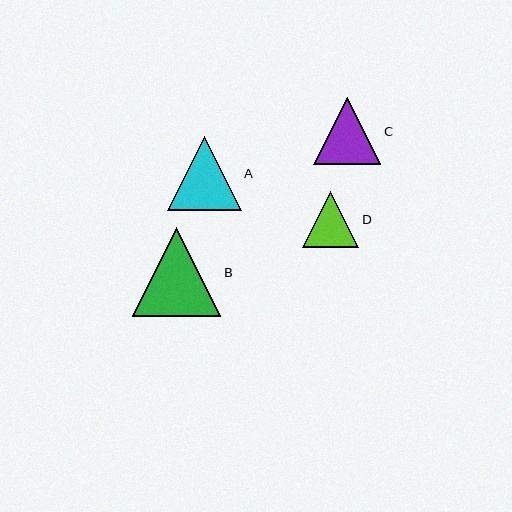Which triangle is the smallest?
Triangle D is the smallest with a size of approximately 56 pixels.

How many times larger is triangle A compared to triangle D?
Triangle A is approximately 1.3 times the size of triangle D.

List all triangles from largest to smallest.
From largest to smallest: B, A, C, D.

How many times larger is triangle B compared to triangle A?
Triangle B is approximately 1.2 times the size of triangle A.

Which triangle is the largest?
Triangle B is the largest with a size of approximately 89 pixels.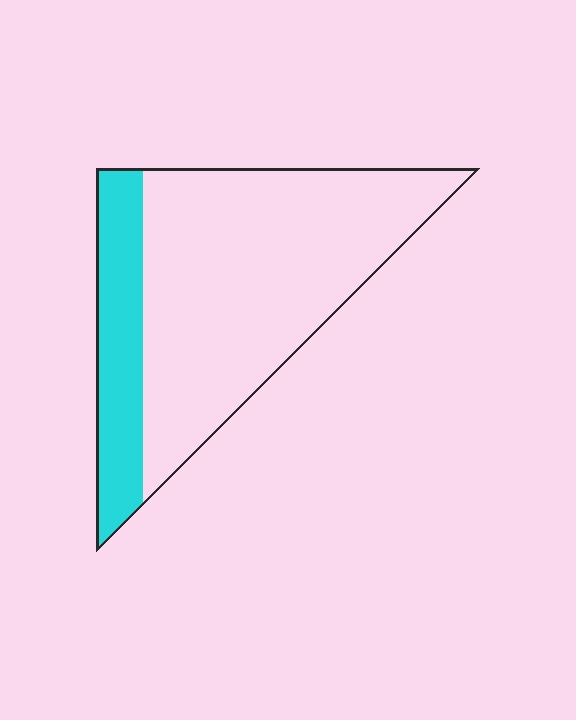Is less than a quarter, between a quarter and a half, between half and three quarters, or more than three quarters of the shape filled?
Less than a quarter.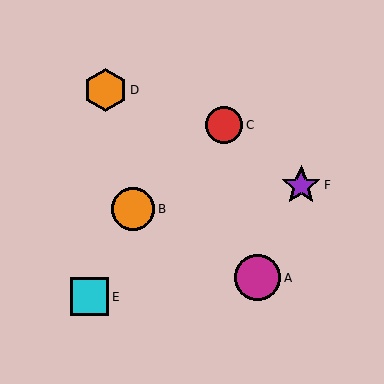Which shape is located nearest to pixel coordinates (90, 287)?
The cyan square (labeled E) at (90, 297) is nearest to that location.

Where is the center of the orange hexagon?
The center of the orange hexagon is at (105, 90).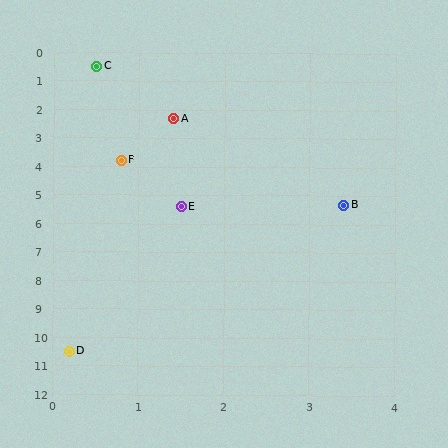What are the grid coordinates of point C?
Point C is at approximately (0.5, 0.5).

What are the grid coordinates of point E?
Point E is at approximately (1.5, 5.4).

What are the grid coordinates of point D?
Point D is at approximately (0.2, 10.5).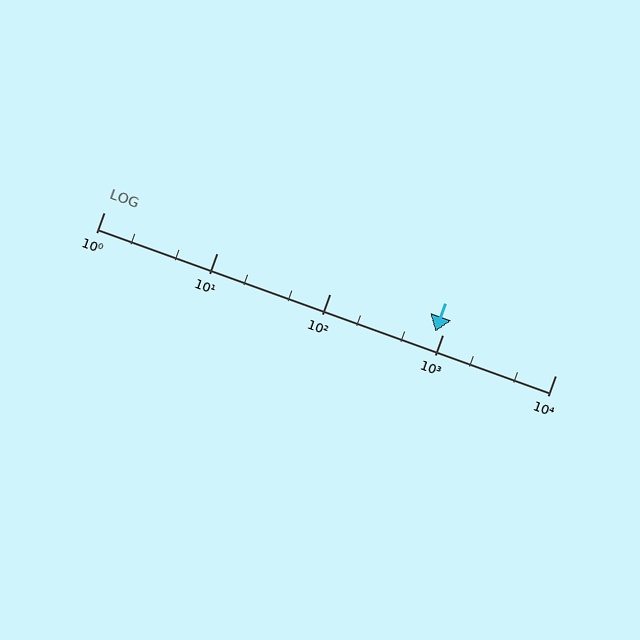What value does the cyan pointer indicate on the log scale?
The pointer indicates approximately 870.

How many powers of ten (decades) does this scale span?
The scale spans 4 decades, from 1 to 10000.